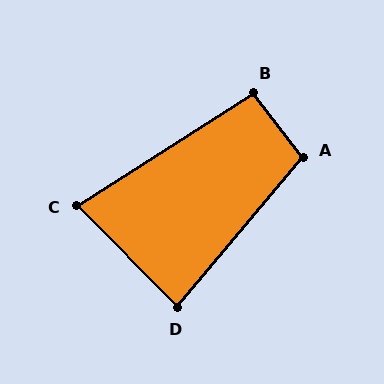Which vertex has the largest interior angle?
A, at approximately 102 degrees.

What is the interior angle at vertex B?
Approximately 95 degrees (obtuse).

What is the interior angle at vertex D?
Approximately 85 degrees (acute).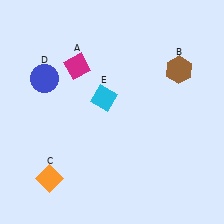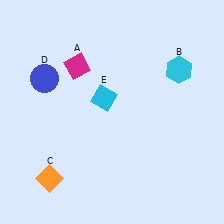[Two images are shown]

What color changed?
The hexagon (B) changed from brown in Image 1 to cyan in Image 2.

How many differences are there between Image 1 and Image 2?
There is 1 difference between the two images.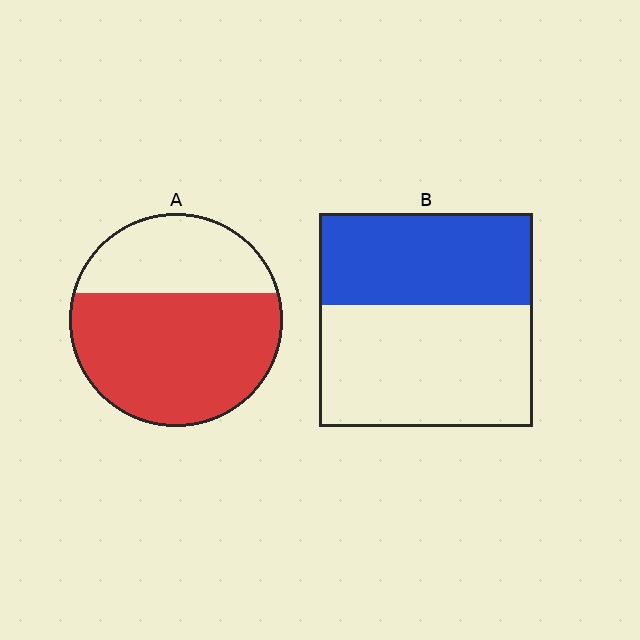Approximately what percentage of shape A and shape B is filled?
A is approximately 65% and B is approximately 45%.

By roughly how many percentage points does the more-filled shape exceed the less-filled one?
By roughly 25 percentage points (A over B).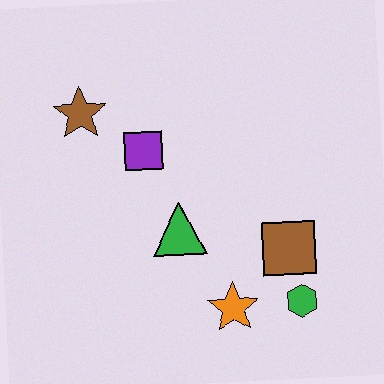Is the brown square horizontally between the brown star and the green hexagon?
Yes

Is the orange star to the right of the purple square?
Yes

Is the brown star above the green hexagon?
Yes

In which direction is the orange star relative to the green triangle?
The orange star is below the green triangle.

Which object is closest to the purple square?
The brown star is closest to the purple square.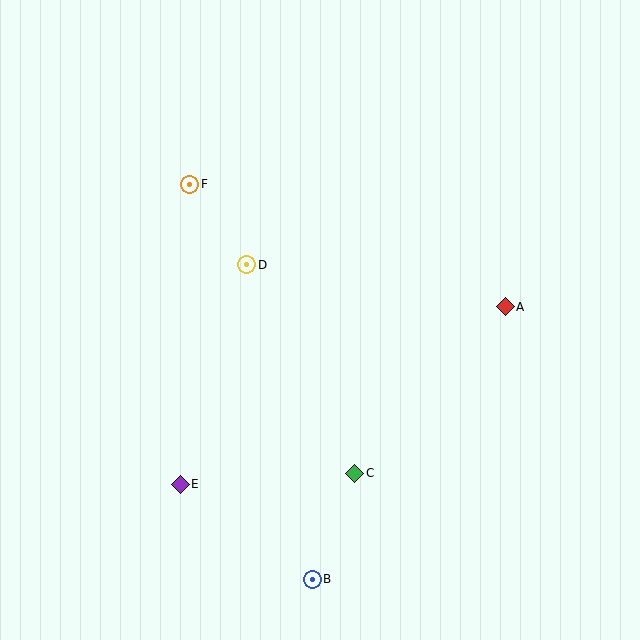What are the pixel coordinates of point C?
Point C is at (355, 473).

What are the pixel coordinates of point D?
Point D is at (247, 265).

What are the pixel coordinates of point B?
Point B is at (312, 579).